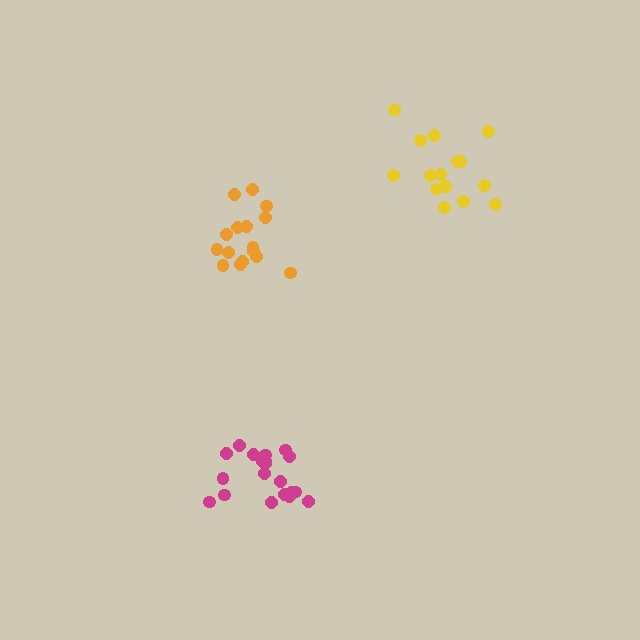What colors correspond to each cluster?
The clusters are colored: magenta, orange, yellow.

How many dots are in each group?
Group 1: 20 dots, Group 2: 16 dots, Group 3: 15 dots (51 total).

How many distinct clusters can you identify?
There are 3 distinct clusters.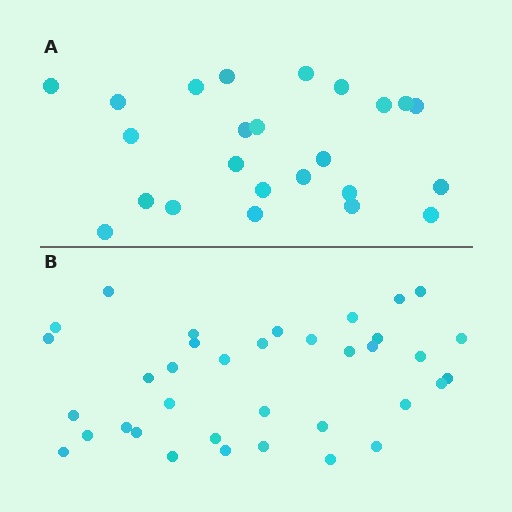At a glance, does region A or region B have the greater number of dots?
Region B (the bottom region) has more dots.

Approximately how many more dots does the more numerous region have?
Region B has roughly 12 or so more dots than region A.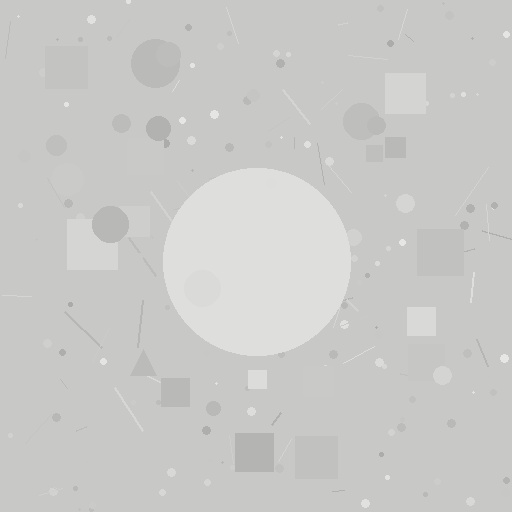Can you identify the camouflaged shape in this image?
The camouflaged shape is a circle.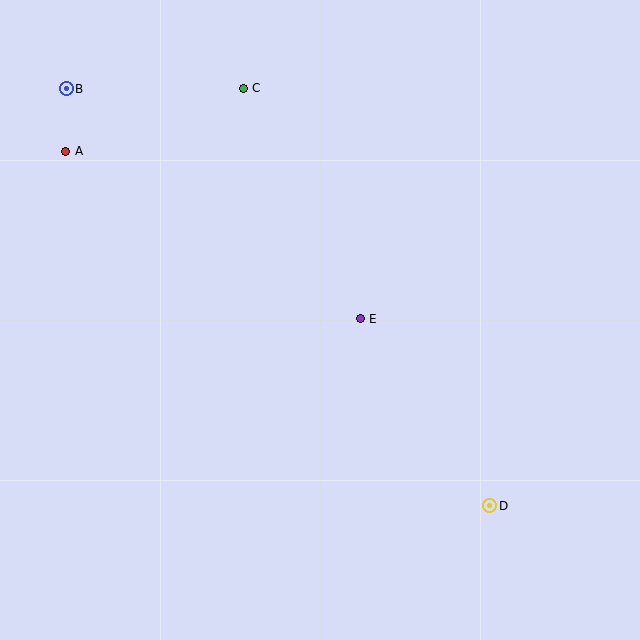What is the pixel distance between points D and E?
The distance between D and E is 227 pixels.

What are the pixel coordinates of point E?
Point E is at (360, 319).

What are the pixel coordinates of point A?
Point A is at (66, 151).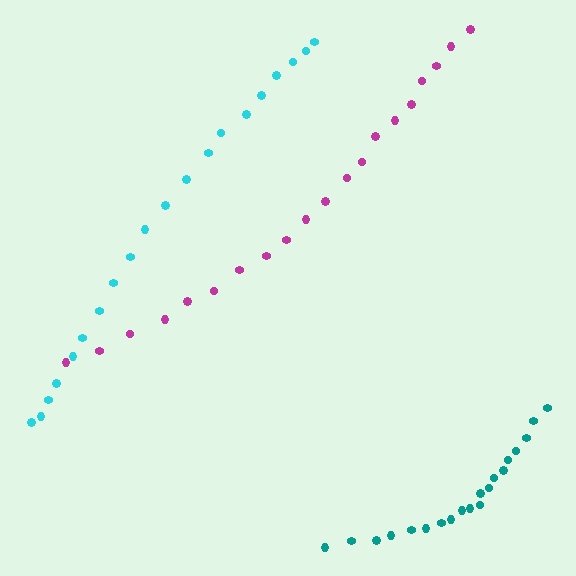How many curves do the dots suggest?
There are 3 distinct paths.